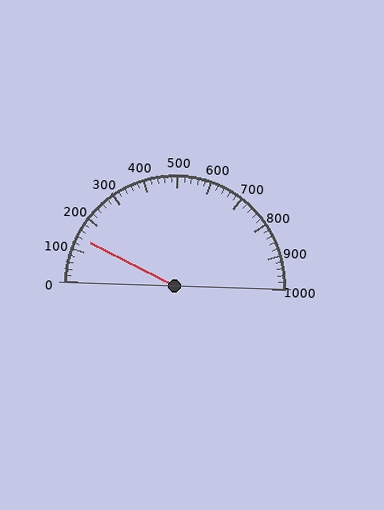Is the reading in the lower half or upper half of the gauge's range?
The reading is in the lower half of the range (0 to 1000).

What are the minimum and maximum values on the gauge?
The gauge ranges from 0 to 1000.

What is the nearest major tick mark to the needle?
The nearest major tick mark is 100.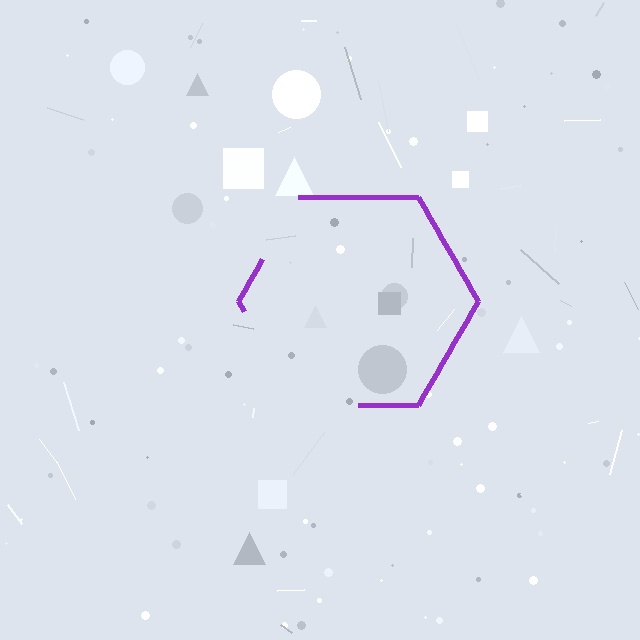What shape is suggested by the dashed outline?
The dashed outline suggests a hexagon.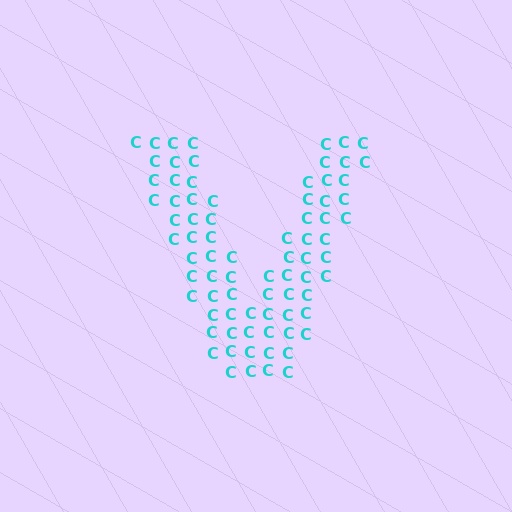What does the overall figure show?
The overall figure shows the letter V.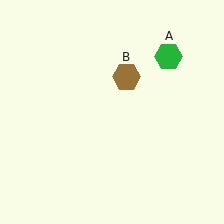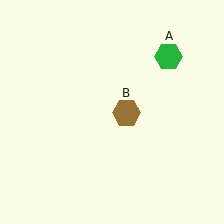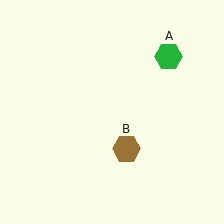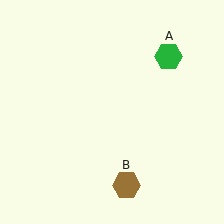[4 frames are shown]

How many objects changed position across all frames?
1 object changed position: brown hexagon (object B).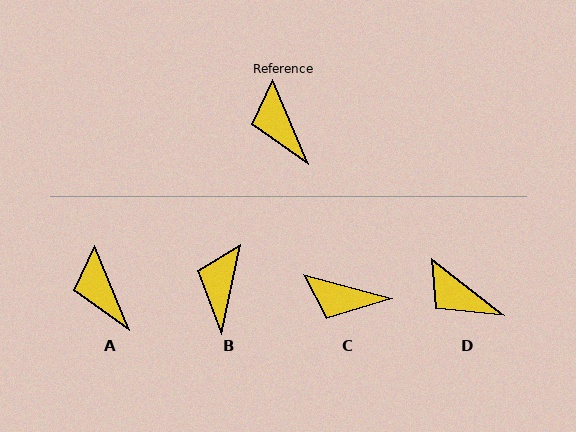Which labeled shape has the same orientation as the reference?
A.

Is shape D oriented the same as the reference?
No, it is off by about 29 degrees.